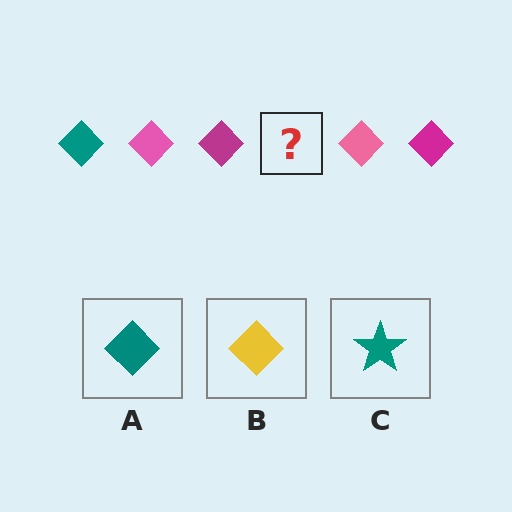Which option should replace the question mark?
Option A.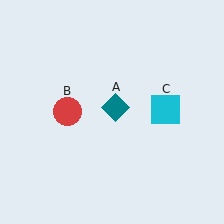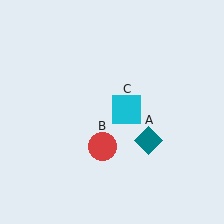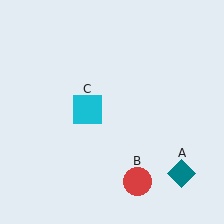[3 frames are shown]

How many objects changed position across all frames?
3 objects changed position: teal diamond (object A), red circle (object B), cyan square (object C).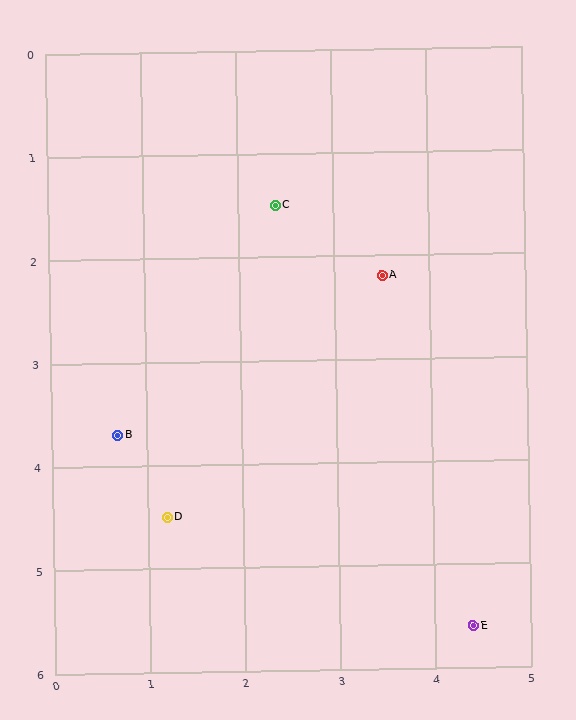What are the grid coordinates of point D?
Point D is at approximately (1.2, 4.5).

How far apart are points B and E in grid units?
Points B and E are about 4.2 grid units apart.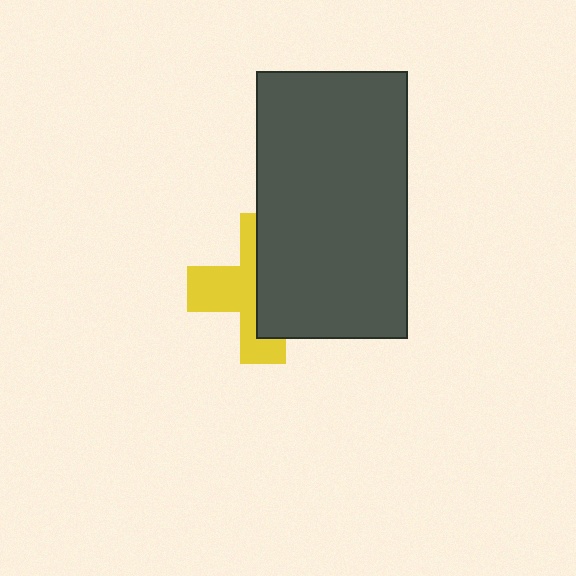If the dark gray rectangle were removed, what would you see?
You would see the complete yellow cross.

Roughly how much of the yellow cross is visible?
About half of it is visible (roughly 47%).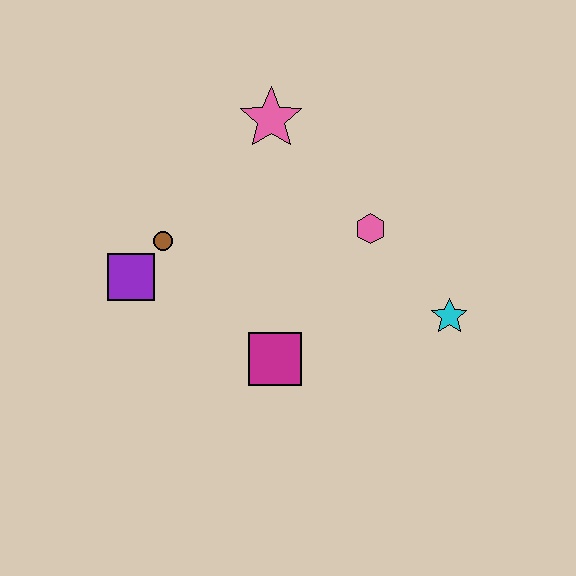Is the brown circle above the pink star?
No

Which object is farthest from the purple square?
The cyan star is farthest from the purple square.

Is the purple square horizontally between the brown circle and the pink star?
No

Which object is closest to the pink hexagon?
The cyan star is closest to the pink hexagon.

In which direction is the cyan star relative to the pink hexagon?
The cyan star is below the pink hexagon.